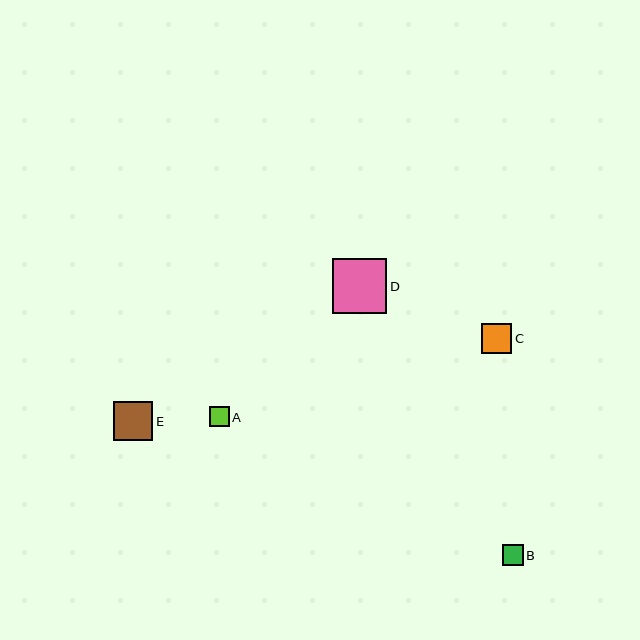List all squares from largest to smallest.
From largest to smallest: D, E, C, B, A.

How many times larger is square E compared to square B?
Square E is approximately 1.9 times the size of square B.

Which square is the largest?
Square D is the largest with a size of approximately 54 pixels.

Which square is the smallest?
Square A is the smallest with a size of approximately 20 pixels.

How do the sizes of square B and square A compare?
Square B and square A are approximately the same size.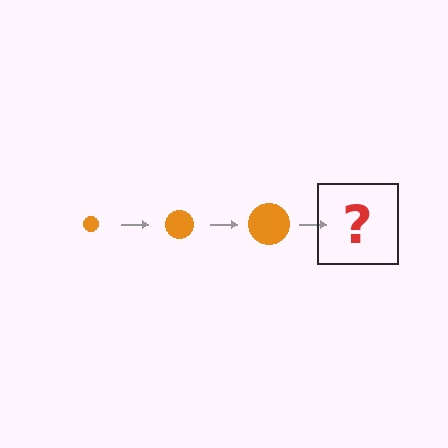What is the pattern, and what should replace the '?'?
The pattern is that the circle gets progressively larger each step. The '?' should be an orange circle, larger than the previous one.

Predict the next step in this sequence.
The next step is an orange circle, larger than the previous one.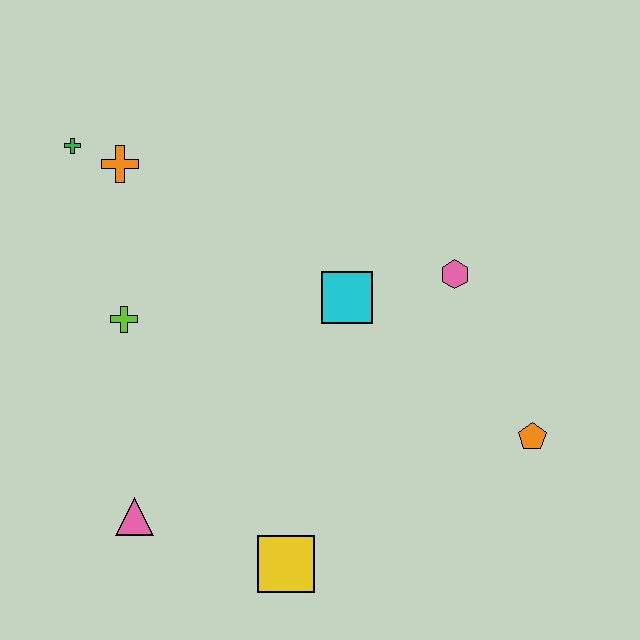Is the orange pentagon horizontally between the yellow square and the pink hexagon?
No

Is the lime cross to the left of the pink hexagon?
Yes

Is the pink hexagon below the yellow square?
No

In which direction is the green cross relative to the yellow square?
The green cross is above the yellow square.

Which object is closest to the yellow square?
The pink triangle is closest to the yellow square.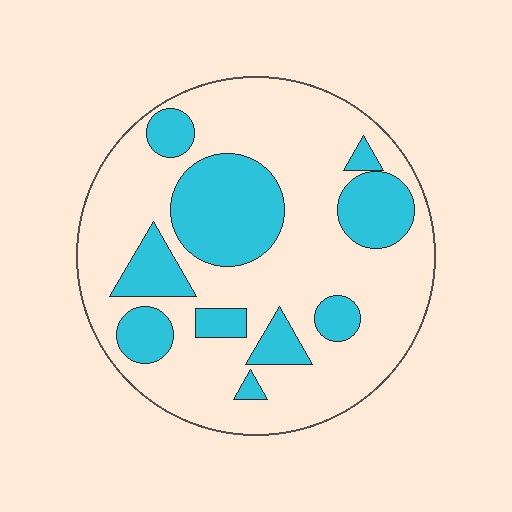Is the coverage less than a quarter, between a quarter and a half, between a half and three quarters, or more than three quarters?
Between a quarter and a half.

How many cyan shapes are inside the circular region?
10.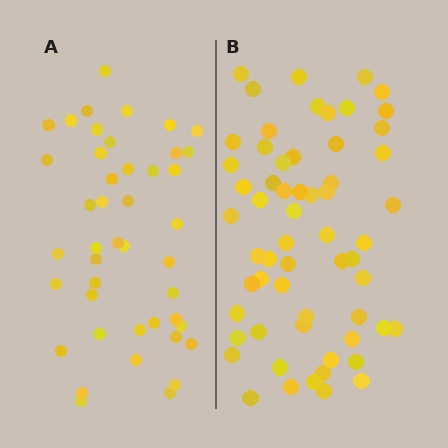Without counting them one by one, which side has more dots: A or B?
Region B (the right region) has more dots.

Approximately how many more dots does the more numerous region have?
Region B has approximately 15 more dots than region A.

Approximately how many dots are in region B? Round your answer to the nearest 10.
About 60 dots.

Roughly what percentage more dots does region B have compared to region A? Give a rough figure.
About 35% more.